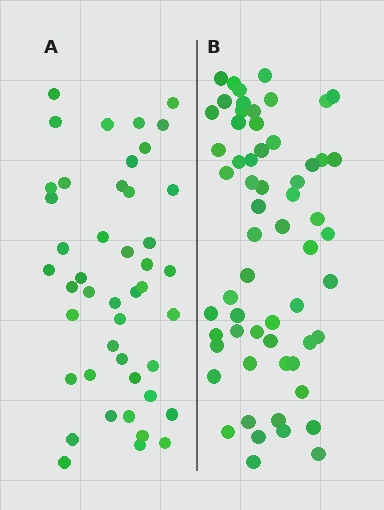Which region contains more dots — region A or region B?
Region B (the right region) has more dots.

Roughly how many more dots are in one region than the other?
Region B has approximately 15 more dots than region A.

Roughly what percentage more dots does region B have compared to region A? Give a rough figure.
About 35% more.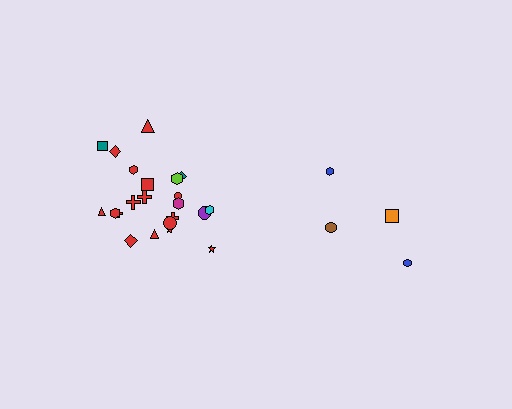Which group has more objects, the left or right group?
The left group.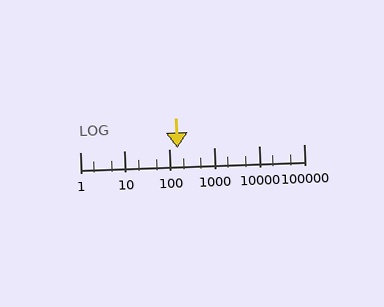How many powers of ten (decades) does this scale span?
The scale spans 5 decades, from 1 to 100000.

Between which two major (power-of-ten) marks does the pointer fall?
The pointer is between 100 and 1000.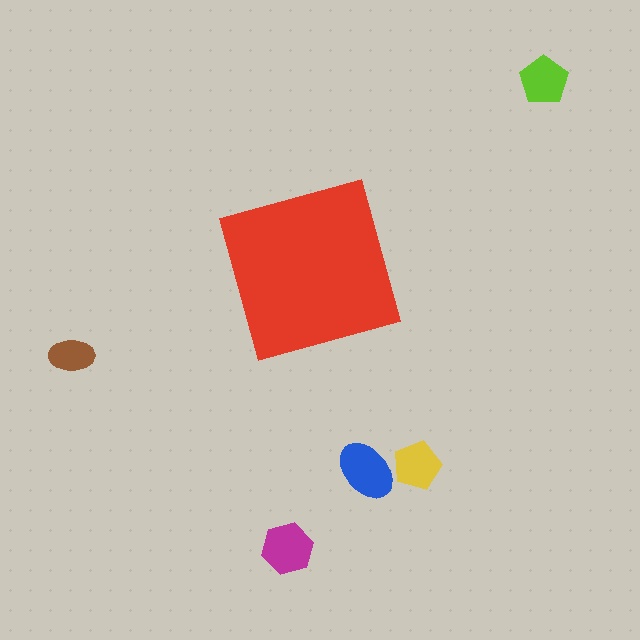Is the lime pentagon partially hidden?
No, the lime pentagon is fully visible.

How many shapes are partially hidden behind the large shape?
0 shapes are partially hidden.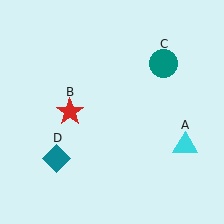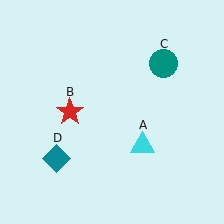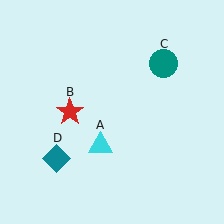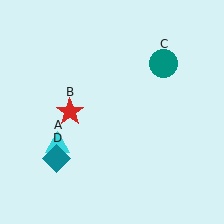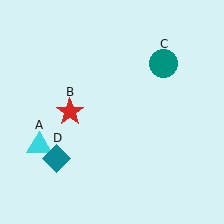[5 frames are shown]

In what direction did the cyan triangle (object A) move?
The cyan triangle (object A) moved left.